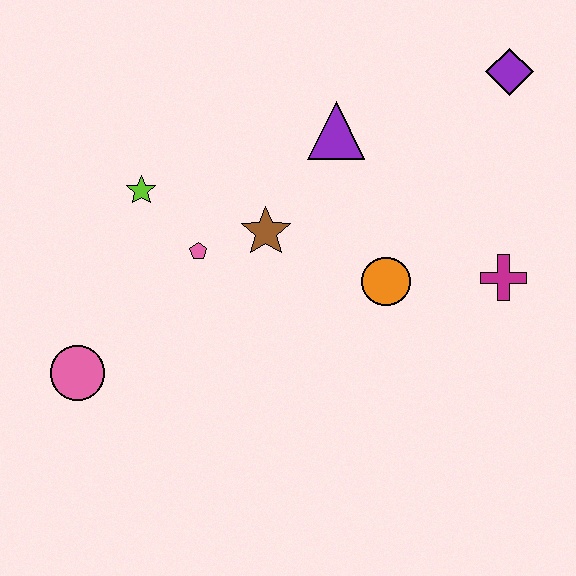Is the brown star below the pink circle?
No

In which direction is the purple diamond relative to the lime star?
The purple diamond is to the right of the lime star.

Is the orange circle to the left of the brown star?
No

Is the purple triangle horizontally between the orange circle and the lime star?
Yes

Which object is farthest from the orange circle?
The pink circle is farthest from the orange circle.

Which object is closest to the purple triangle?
The brown star is closest to the purple triangle.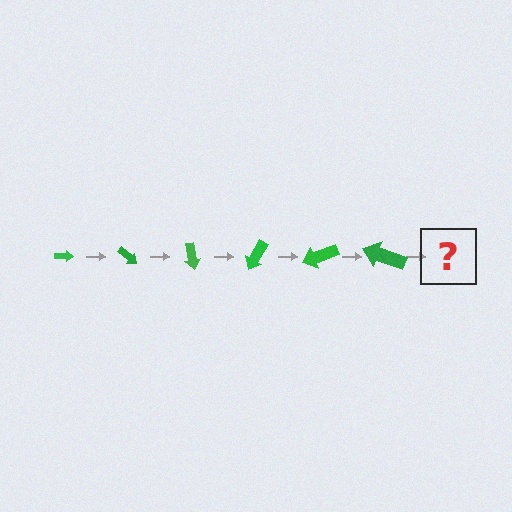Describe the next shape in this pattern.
It should be an arrow, larger than the previous one and rotated 240 degrees from the start.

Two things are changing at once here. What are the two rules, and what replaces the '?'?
The two rules are that the arrow grows larger each step and it rotates 40 degrees each step. The '?' should be an arrow, larger than the previous one and rotated 240 degrees from the start.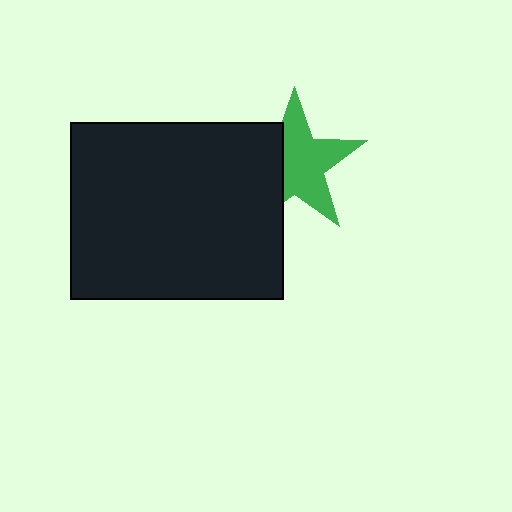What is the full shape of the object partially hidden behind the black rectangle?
The partially hidden object is a green star.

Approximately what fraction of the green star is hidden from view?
Roughly 35% of the green star is hidden behind the black rectangle.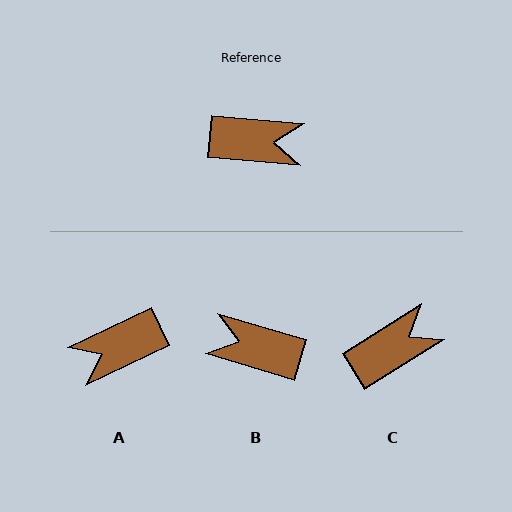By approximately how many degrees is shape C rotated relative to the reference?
Approximately 37 degrees counter-clockwise.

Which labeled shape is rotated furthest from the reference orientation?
B, about 168 degrees away.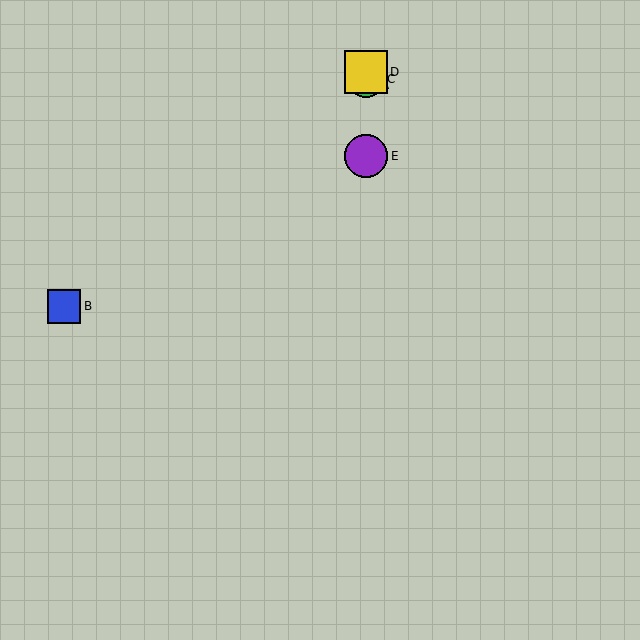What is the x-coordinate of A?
Object A is at x≈366.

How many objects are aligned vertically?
4 objects (A, C, D, E) are aligned vertically.